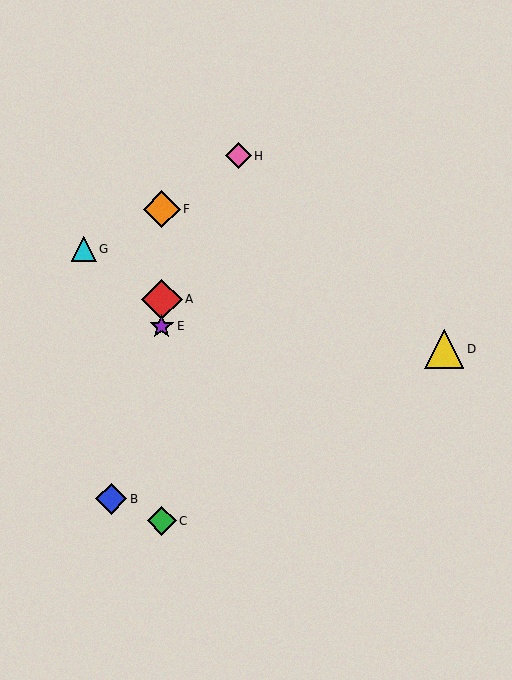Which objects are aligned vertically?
Objects A, C, E, F are aligned vertically.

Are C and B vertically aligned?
No, C is at x≈162 and B is at x≈111.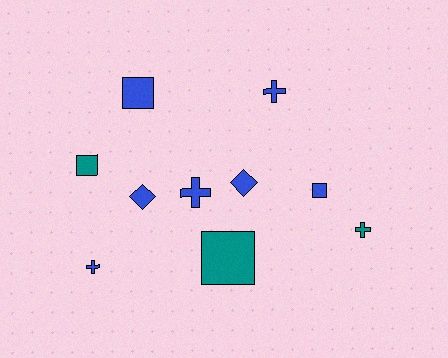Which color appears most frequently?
Blue, with 7 objects.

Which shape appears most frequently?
Square, with 4 objects.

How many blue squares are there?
There are 2 blue squares.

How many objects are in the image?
There are 10 objects.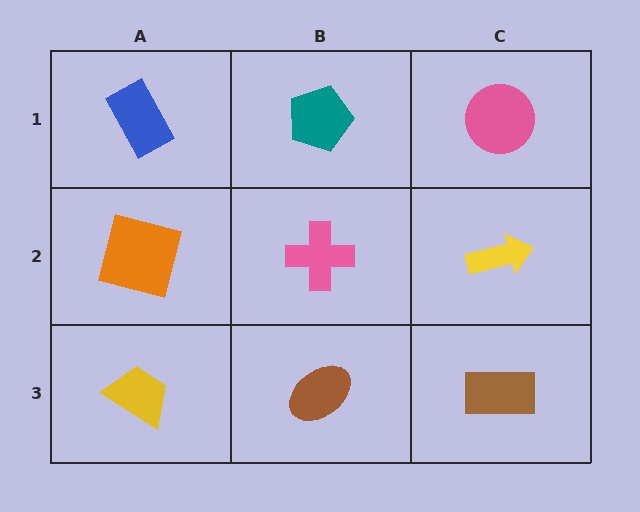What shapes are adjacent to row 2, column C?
A pink circle (row 1, column C), a brown rectangle (row 3, column C), a pink cross (row 2, column B).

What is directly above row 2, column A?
A blue rectangle.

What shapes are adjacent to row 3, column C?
A yellow arrow (row 2, column C), a brown ellipse (row 3, column B).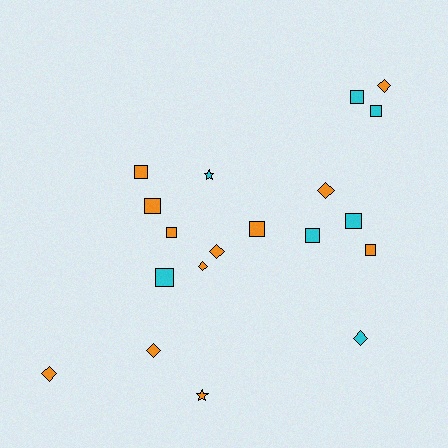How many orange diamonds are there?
There are 6 orange diamonds.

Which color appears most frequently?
Orange, with 12 objects.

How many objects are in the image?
There are 19 objects.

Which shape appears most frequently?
Square, with 10 objects.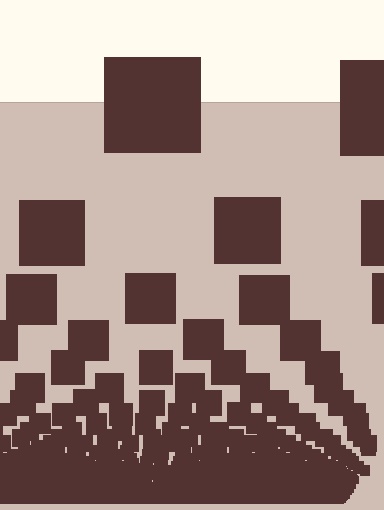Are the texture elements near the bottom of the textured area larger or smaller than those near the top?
Smaller. The gradient is inverted — elements near the bottom are smaller and denser.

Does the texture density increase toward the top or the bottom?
Density increases toward the bottom.